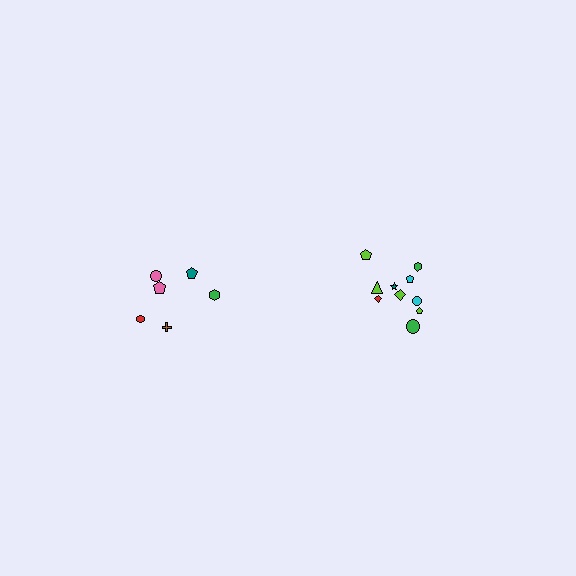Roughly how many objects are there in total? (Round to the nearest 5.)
Roughly 15 objects in total.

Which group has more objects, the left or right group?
The right group.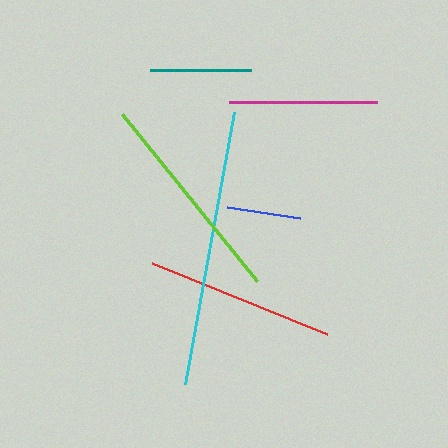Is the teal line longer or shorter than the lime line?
The lime line is longer than the teal line.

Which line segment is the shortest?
The blue line is the shortest at approximately 74 pixels.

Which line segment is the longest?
The cyan line is the longest at approximately 276 pixels.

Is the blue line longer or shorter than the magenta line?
The magenta line is longer than the blue line.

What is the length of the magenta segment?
The magenta segment is approximately 149 pixels long.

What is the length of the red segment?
The red segment is approximately 189 pixels long.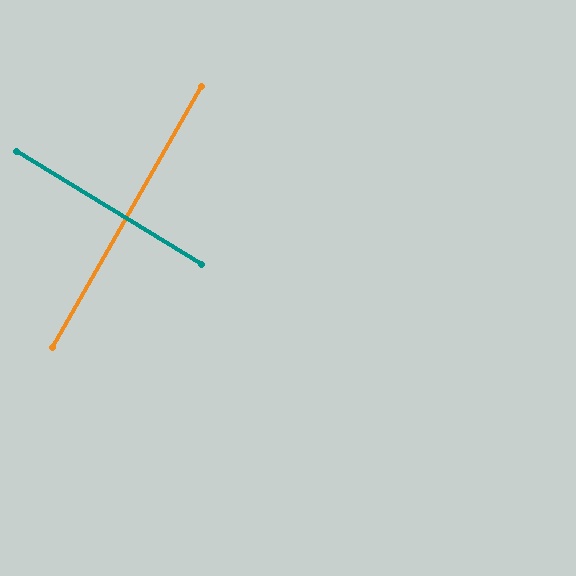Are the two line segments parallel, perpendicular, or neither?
Perpendicular — they meet at approximately 88°.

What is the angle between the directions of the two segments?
Approximately 88 degrees.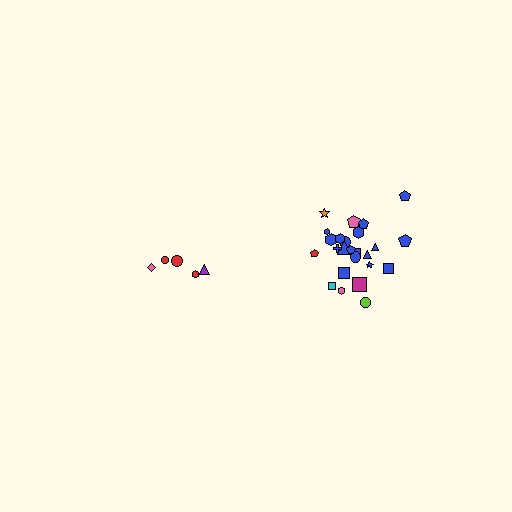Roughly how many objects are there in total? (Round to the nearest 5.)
Roughly 30 objects in total.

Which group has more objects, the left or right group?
The right group.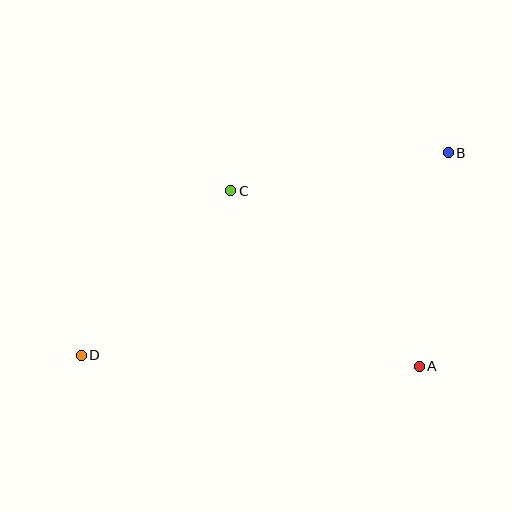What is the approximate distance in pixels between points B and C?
The distance between B and C is approximately 221 pixels.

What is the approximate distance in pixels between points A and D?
The distance between A and D is approximately 338 pixels.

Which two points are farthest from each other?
Points B and D are farthest from each other.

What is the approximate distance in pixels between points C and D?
The distance between C and D is approximately 222 pixels.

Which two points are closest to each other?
Points A and B are closest to each other.